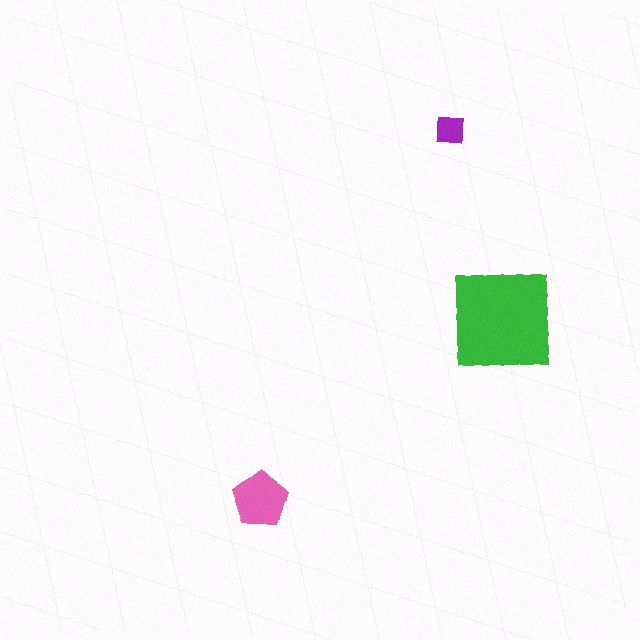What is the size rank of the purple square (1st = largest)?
3rd.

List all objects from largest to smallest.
The green square, the pink pentagon, the purple square.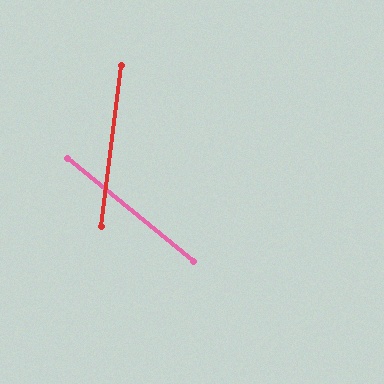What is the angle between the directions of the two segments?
Approximately 58 degrees.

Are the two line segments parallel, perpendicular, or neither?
Neither parallel nor perpendicular — they differ by about 58°.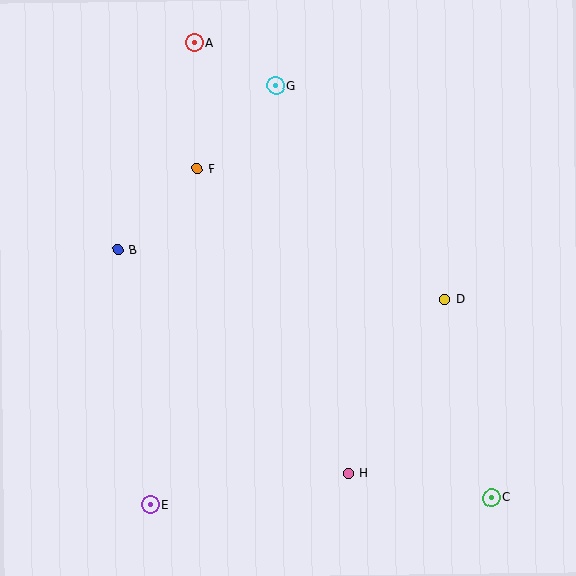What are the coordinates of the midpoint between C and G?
The midpoint between C and G is at (383, 292).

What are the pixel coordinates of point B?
Point B is at (118, 250).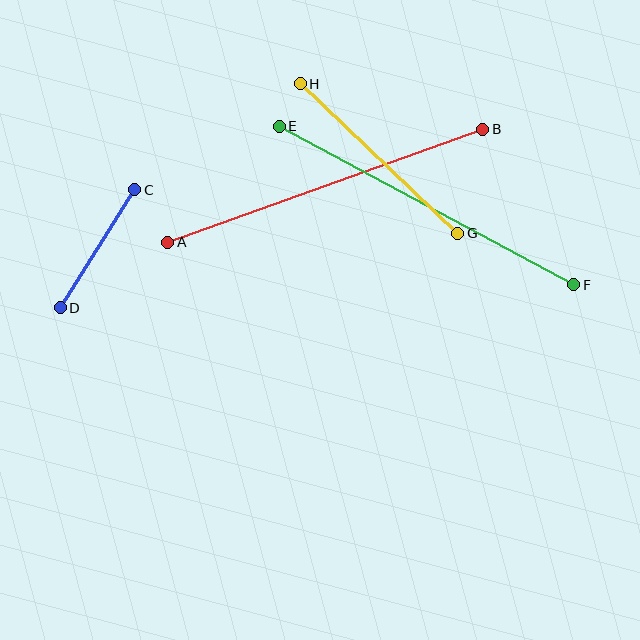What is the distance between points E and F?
The distance is approximately 334 pixels.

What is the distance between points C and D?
The distance is approximately 140 pixels.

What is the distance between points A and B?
The distance is approximately 335 pixels.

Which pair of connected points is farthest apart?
Points A and B are farthest apart.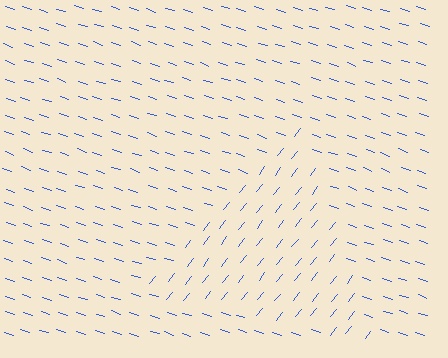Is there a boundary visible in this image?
Yes, there is a texture boundary formed by a change in line orientation.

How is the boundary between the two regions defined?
The boundary is defined purely by a change in line orientation (approximately 69 degrees difference). All lines are the same color and thickness.